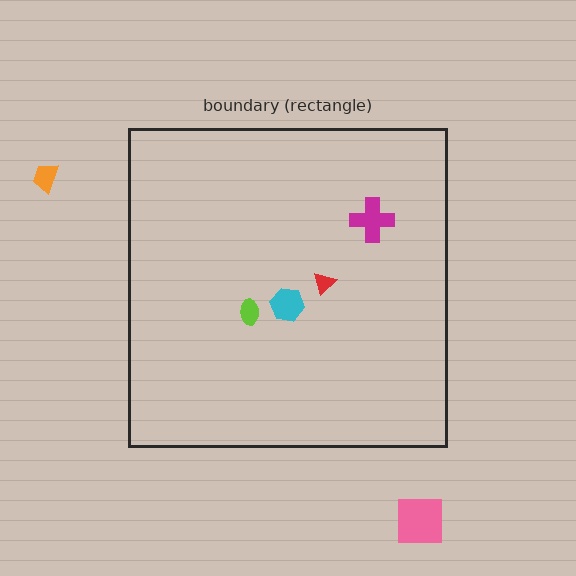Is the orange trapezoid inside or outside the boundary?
Outside.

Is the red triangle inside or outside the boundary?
Inside.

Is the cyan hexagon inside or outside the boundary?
Inside.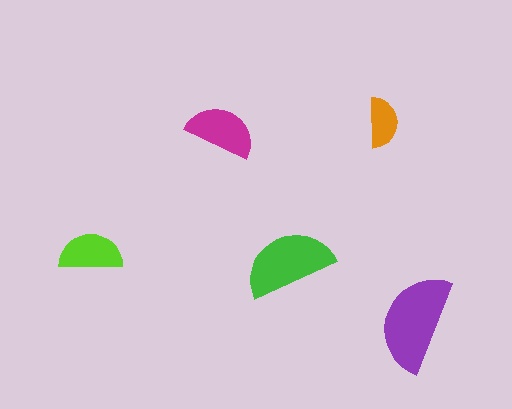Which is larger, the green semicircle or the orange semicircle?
The green one.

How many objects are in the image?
There are 5 objects in the image.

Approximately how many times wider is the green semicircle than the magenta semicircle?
About 1.5 times wider.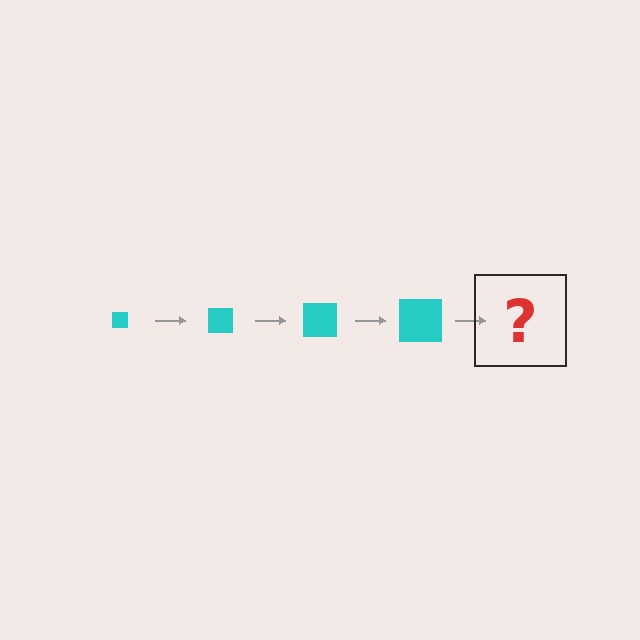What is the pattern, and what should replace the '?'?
The pattern is that the square gets progressively larger each step. The '?' should be a cyan square, larger than the previous one.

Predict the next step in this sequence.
The next step is a cyan square, larger than the previous one.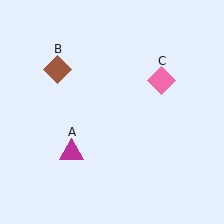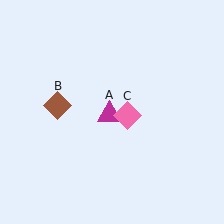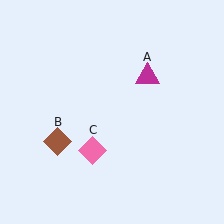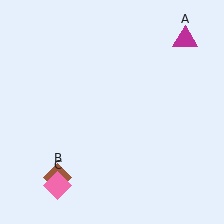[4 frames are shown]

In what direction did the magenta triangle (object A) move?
The magenta triangle (object A) moved up and to the right.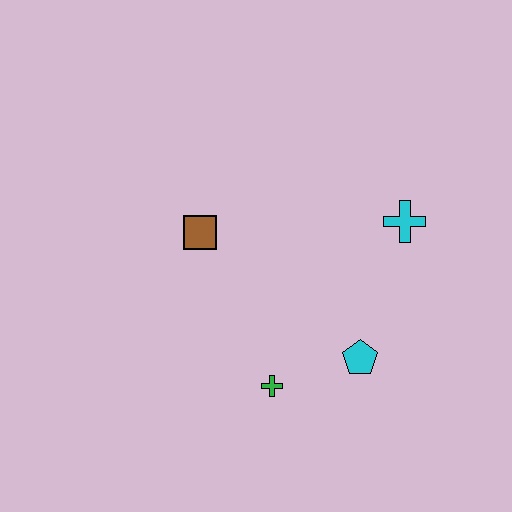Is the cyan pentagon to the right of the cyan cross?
No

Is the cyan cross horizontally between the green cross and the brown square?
No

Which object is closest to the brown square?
The green cross is closest to the brown square.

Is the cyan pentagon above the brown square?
No